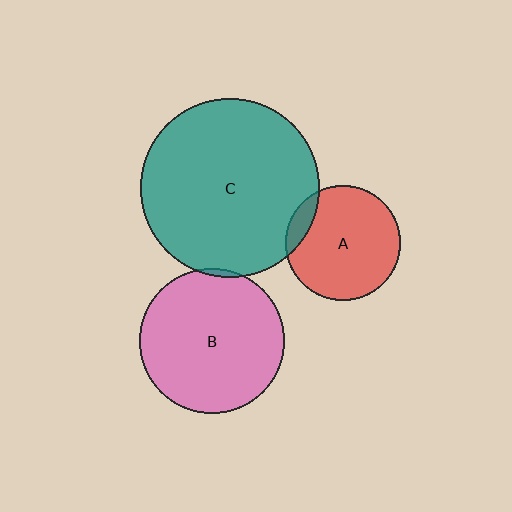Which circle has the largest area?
Circle C (teal).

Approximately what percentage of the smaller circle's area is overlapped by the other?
Approximately 5%.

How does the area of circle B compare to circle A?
Approximately 1.6 times.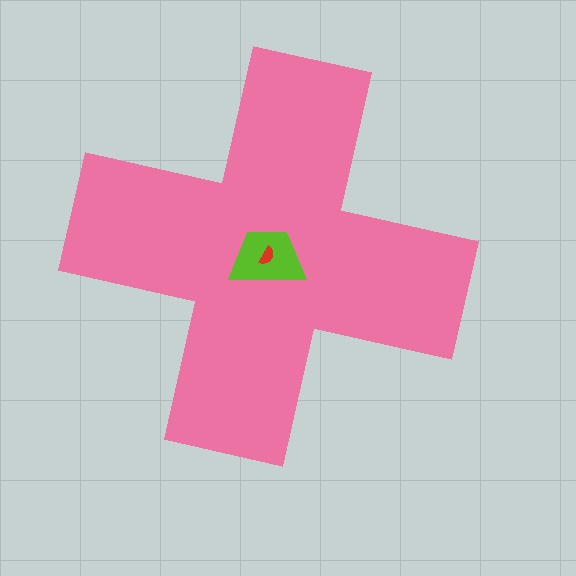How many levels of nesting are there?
3.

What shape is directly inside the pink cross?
The lime trapezoid.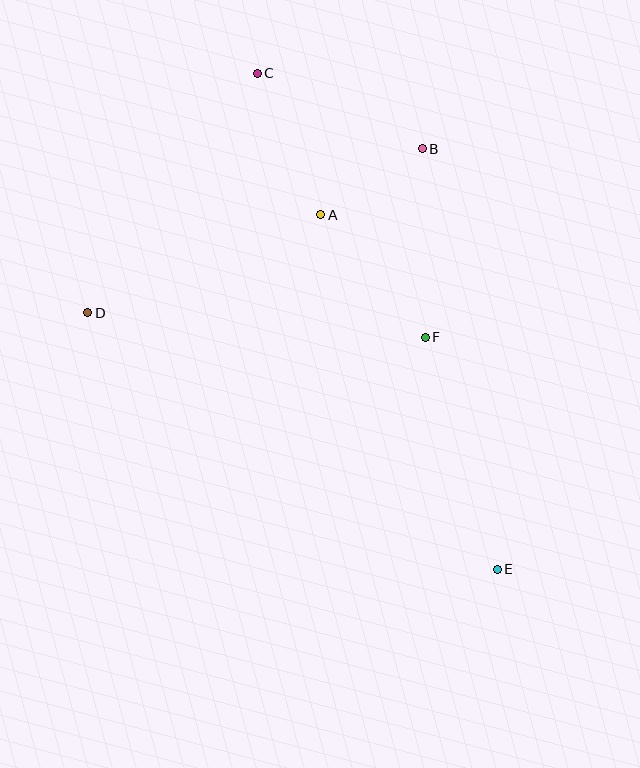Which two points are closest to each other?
Points A and B are closest to each other.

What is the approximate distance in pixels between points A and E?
The distance between A and E is approximately 396 pixels.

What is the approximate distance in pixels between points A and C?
The distance between A and C is approximately 155 pixels.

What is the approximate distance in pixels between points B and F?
The distance between B and F is approximately 188 pixels.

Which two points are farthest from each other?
Points C and E are farthest from each other.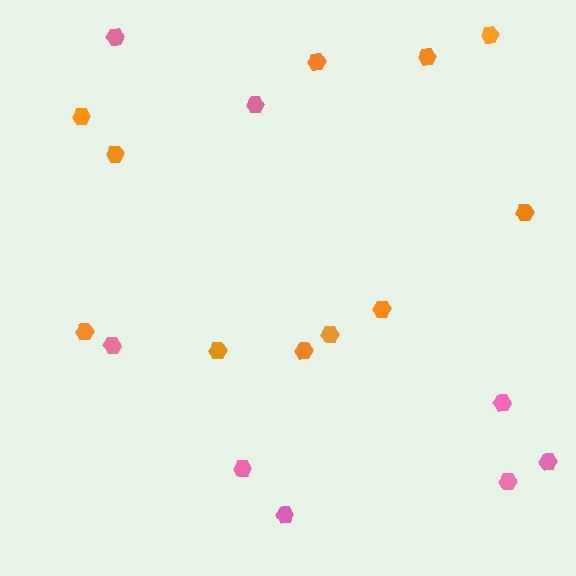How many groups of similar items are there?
There are 2 groups: one group of orange hexagons (11) and one group of pink hexagons (8).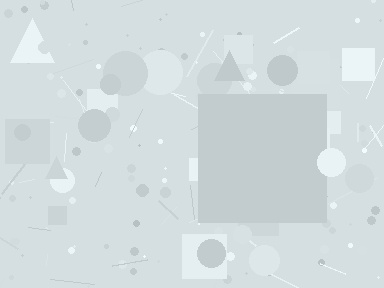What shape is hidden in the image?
A square is hidden in the image.